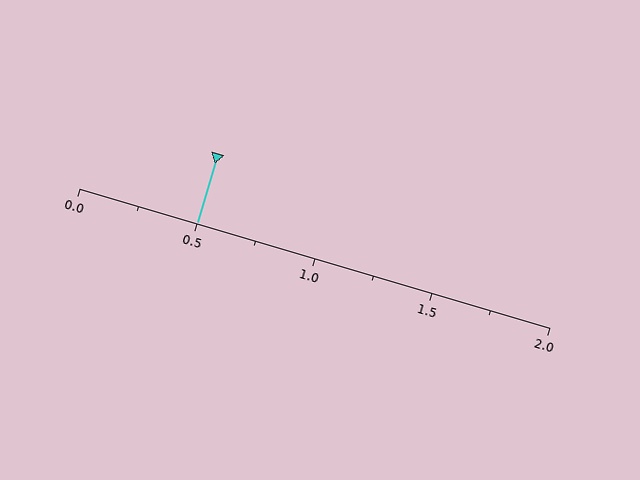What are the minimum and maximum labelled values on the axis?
The axis runs from 0.0 to 2.0.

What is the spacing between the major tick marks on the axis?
The major ticks are spaced 0.5 apart.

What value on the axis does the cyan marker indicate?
The marker indicates approximately 0.5.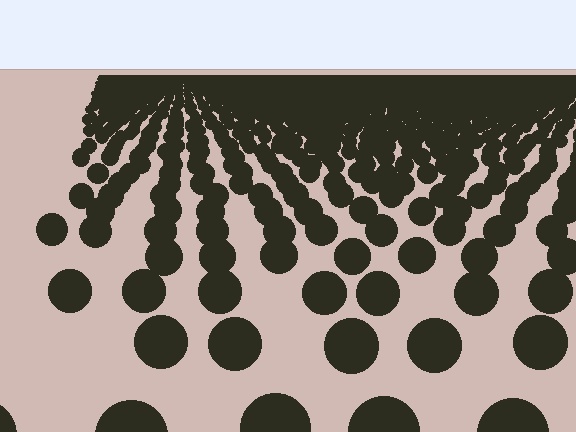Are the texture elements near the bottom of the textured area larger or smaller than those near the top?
Larger. Near the bottom, elements are closer to the viewer and appear at a bigger on-screen size.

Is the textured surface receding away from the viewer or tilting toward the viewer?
The surface is receding away from the viewer. Texture elements get smaller and denser toward the top.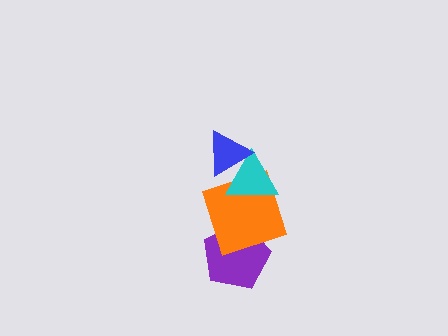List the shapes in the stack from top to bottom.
From top to bottom: the blue triangle, the cyan triangle, the orange square, the purple pentagon.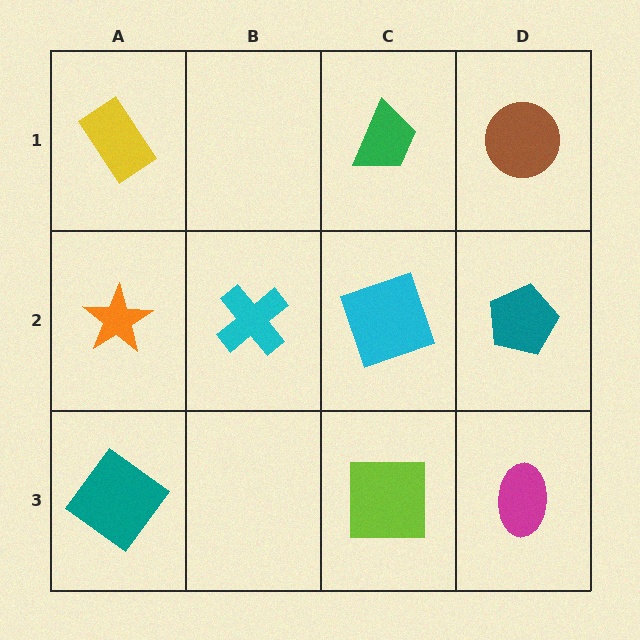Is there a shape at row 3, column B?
No, that cell is empty.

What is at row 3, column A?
A teal diamond.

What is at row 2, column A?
An orange star.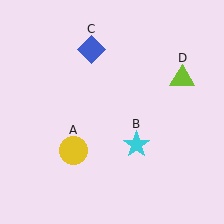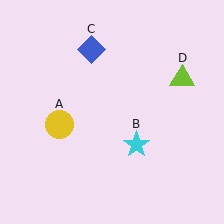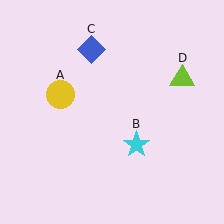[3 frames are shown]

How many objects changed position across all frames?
1 object changed position: yellow circle (object A).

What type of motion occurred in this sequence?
The yellow circle (object A) rotated clockwise around the center of the scene.